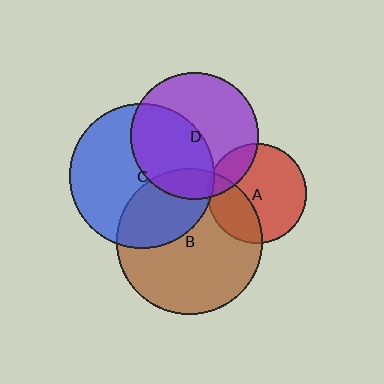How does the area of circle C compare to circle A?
Approximately 2.1 times.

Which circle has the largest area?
Circle B (brown).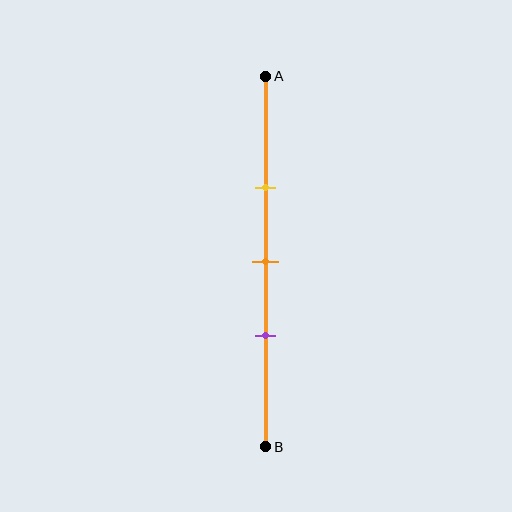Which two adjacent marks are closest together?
The orange and purple marks are the closest adjacent pair.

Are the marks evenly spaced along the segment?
Yes, the marks are approximately evenly spaced.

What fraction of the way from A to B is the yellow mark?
The yellow mark is approximately 30% (0.3) of the way from A to B.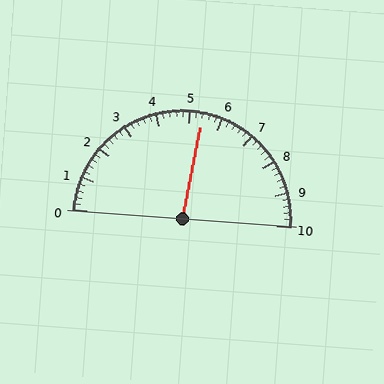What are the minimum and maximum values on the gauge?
The gauge ranges from 0 to 10.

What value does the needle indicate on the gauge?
The needle indicates approximately 5.4.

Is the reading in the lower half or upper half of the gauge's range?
The reading is in the upper half of the range (0 to 10).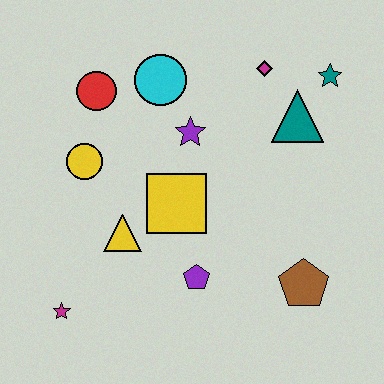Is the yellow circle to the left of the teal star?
Yes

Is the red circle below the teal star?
Yes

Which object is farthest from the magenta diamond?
The magenta star is farthest from the magenta diamond.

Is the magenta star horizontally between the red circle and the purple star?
No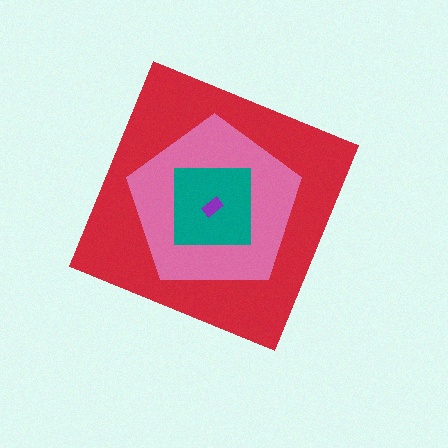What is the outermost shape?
The red diamond.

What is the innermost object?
The purple rectangle.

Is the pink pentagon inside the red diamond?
Yes.